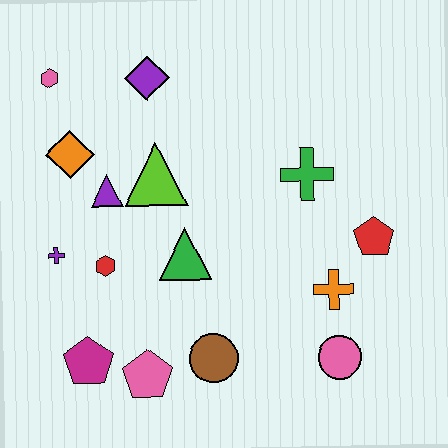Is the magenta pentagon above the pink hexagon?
No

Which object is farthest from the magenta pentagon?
The red pentagon is farthest from the magenta pentagon.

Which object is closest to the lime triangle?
The purple triangle is closest to the lime triangle.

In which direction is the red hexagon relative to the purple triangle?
The red hexagon is below the purple triangle.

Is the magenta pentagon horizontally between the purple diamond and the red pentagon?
No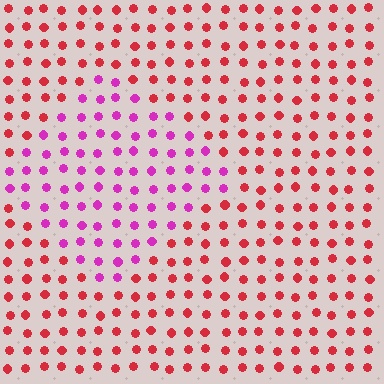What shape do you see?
I see a diamond.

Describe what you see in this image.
The image is filled with small red elements in a uniform arrangement. A diamond-shaped region is visible where the elements are tinted to a slightly different hue, forming a subtle color boundary.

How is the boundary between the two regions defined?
The boundary is defined purely by a slight shift in hue (about 46 degrees). Spacing, size, and orientation are identical on both sides.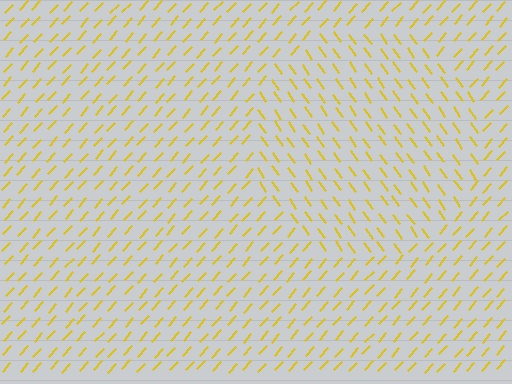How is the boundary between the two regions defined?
The boundary is defined purely by a change in line orientation (approximately 77 degrees difference). All lines are the same color and thickness.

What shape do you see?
I see a circle.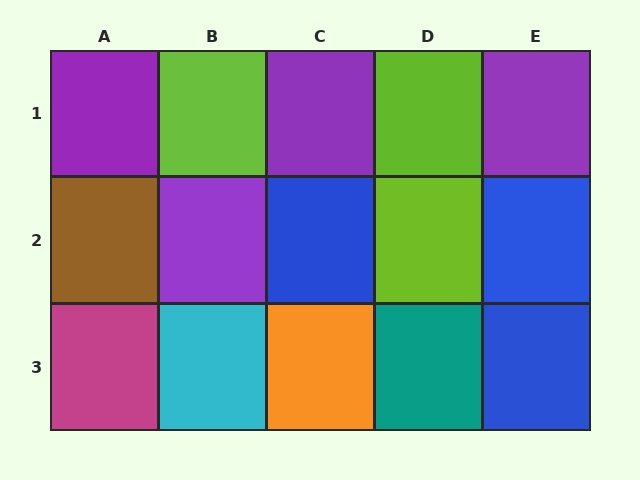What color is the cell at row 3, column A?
Magenta.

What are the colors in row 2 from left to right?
Brown, purple, blue, lime, blue.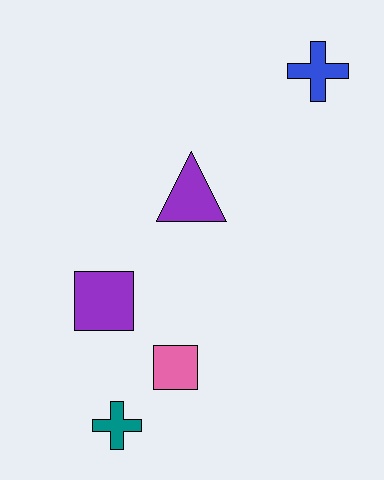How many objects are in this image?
There are 5 objects.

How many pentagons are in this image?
There are no pentagons.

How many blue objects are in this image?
There is 1 blue object.